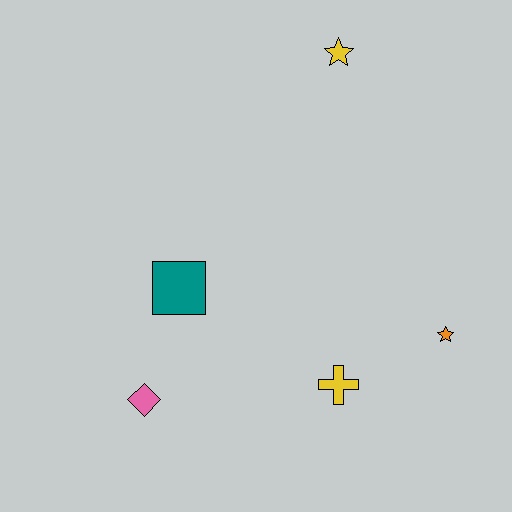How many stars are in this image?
There are 2 stars.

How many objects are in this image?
There are 5 objects.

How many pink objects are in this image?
There is 1 pink object.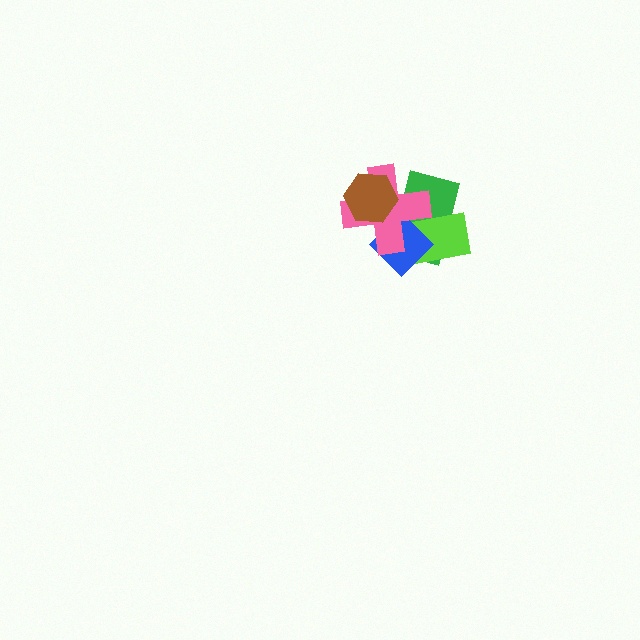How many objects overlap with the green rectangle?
4 objects overlap with the green rectangle.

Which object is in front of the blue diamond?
The pink cross is in front of the blue diamond.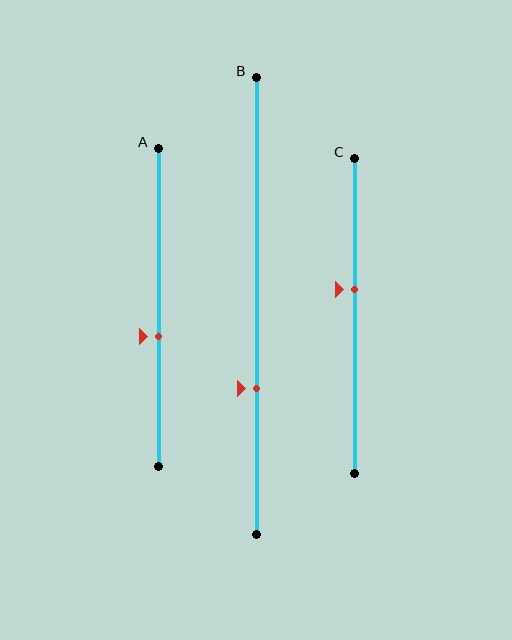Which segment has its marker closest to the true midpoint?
Segment C has its marker closest to the true midpoint.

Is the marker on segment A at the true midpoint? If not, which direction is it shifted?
No, the marker on segment A is shifted downward by about 9% of the segment length.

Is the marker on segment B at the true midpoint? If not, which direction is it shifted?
No, the marker on segment B is shifted downward by about 18% of the segment length.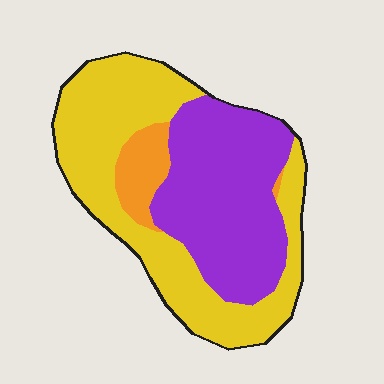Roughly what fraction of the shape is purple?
Purple covers about 40% of the shape.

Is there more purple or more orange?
Purple.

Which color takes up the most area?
Yellow, at roughly 50%.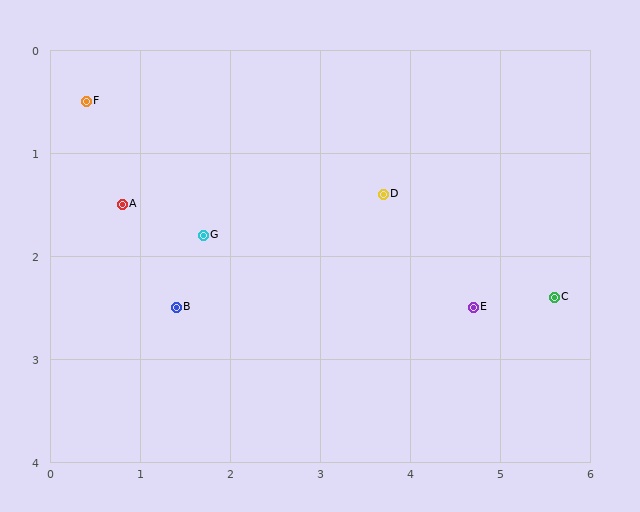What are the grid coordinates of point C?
Point C is at approximately (5.6, 2.4).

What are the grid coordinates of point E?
Point E is at approximately (4.7, 2.5).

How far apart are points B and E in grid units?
Points B and E are about 3.3 grid units apart.